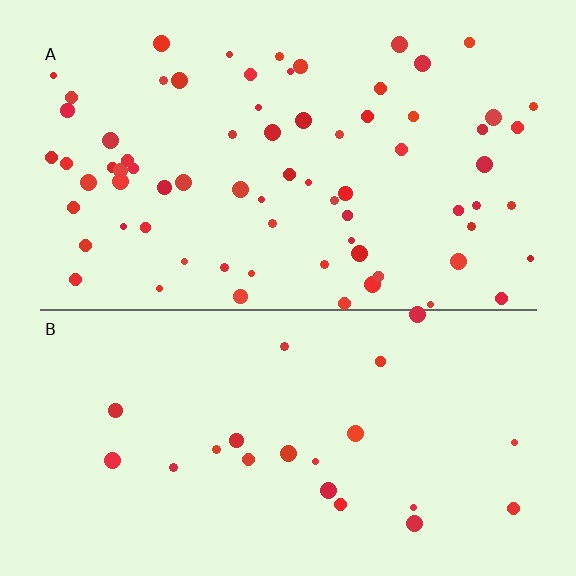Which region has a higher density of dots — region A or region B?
A (the top).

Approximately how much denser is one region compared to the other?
Approximately 3.3× — region A over region B.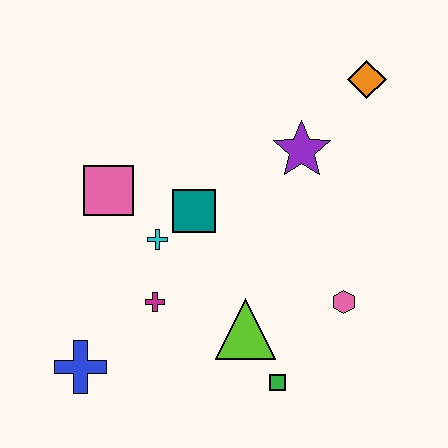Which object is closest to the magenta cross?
The cyan cross is closest to the magenta cross.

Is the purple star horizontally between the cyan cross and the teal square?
No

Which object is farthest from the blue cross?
The orange diamond is farthest from the blue cross.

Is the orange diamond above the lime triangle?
Yes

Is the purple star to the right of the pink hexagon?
No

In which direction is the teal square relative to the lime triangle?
The teal square is above the lime triangle.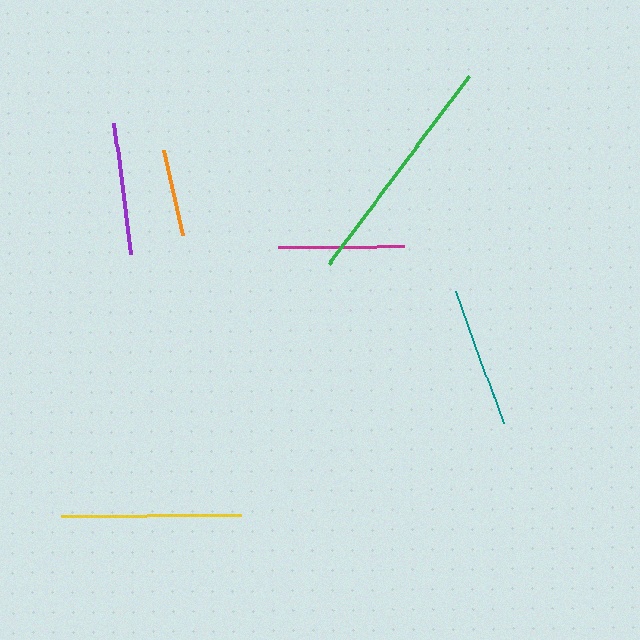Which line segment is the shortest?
The orange line is the shortest at approximately 87 pixels.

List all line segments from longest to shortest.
From longest to shortest: green, yellow, teal, purple, magenta, orange.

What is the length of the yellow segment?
The yellow segment is approximately 180 pixels long.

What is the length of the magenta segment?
The magenta segment is approximately 126 pixels long.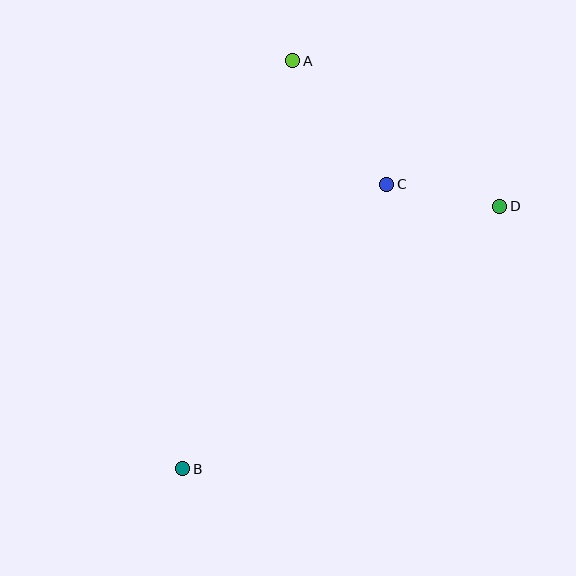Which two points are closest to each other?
Points C and D are closest to each other.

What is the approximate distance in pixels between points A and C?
The distance between A and C is approximately 155 pixels.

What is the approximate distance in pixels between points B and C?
The distance between B and C is approximately 350 pixels.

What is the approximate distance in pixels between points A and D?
The distance between A and D is approximately 253 pixels.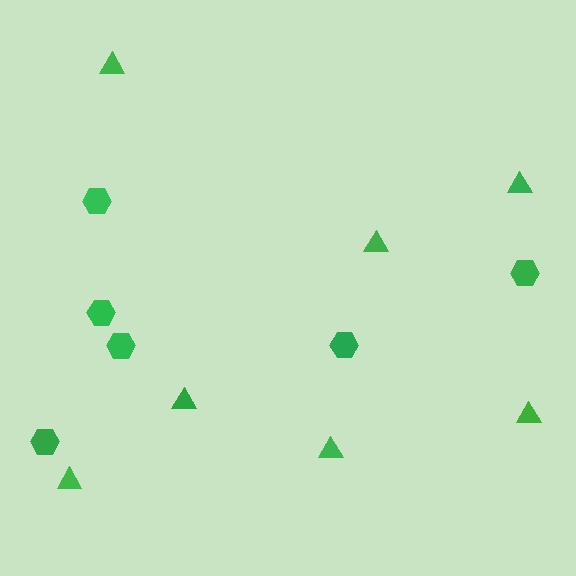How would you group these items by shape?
There are 2 groups: one group of triangles (7) and one group of hexagons (6).